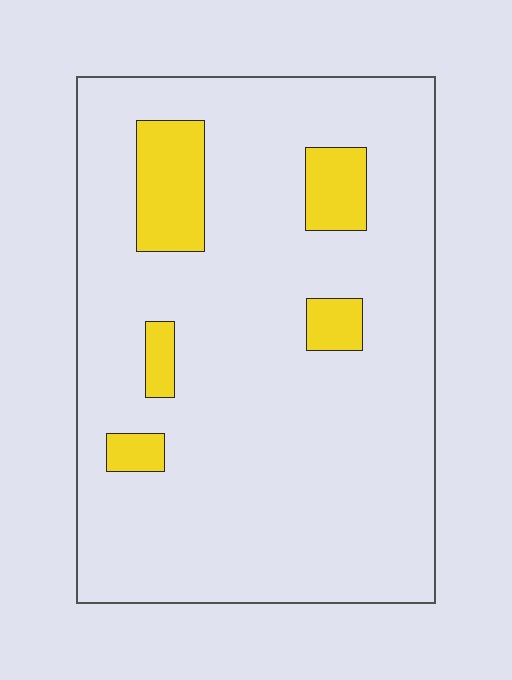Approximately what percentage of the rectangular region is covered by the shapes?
Approximately 10%.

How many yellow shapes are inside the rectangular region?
5.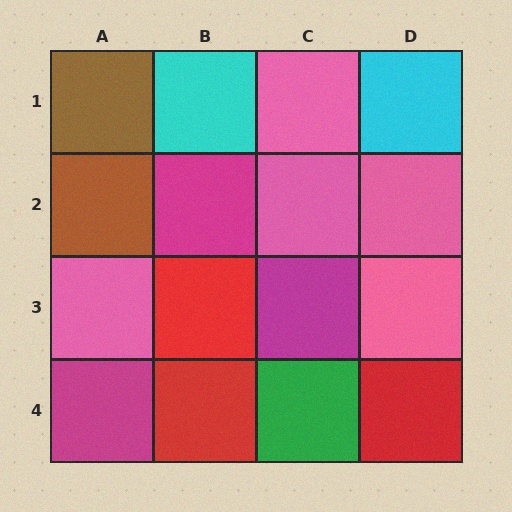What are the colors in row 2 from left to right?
Brown, magenta, pink, pink.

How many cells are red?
3 cells are red.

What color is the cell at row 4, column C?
Green.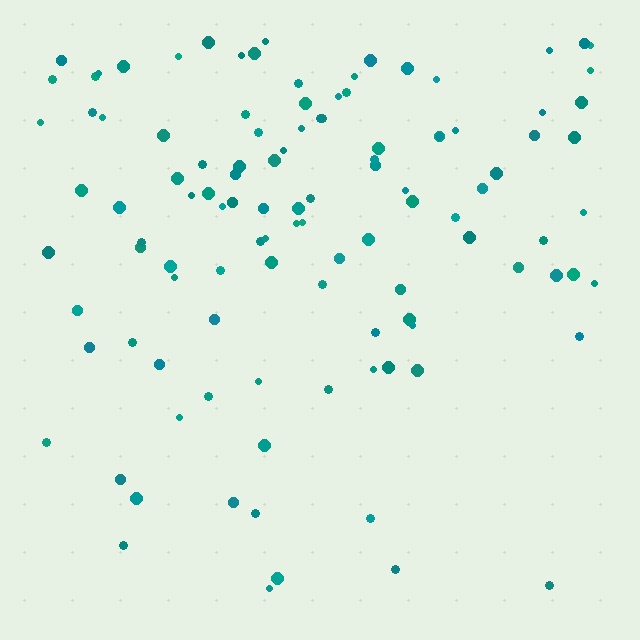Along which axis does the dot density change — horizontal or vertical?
Vertical.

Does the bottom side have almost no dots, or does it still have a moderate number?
Still a moderate number, just noticeably fewer than the top.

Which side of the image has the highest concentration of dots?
The top.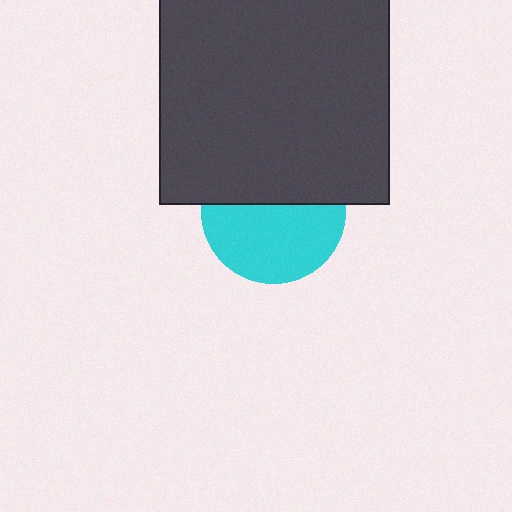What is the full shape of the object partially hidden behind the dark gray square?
The partially hidden object is a cyan circle.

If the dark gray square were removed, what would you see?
You would see the complete cyan circle.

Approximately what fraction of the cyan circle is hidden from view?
Roughly 45% of the cyan circle is hidden behind the dark gray square.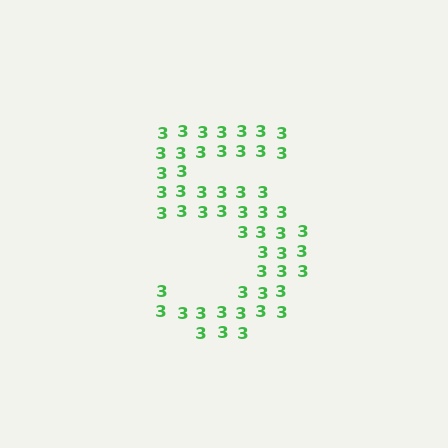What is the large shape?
The large shape is the digit 5.